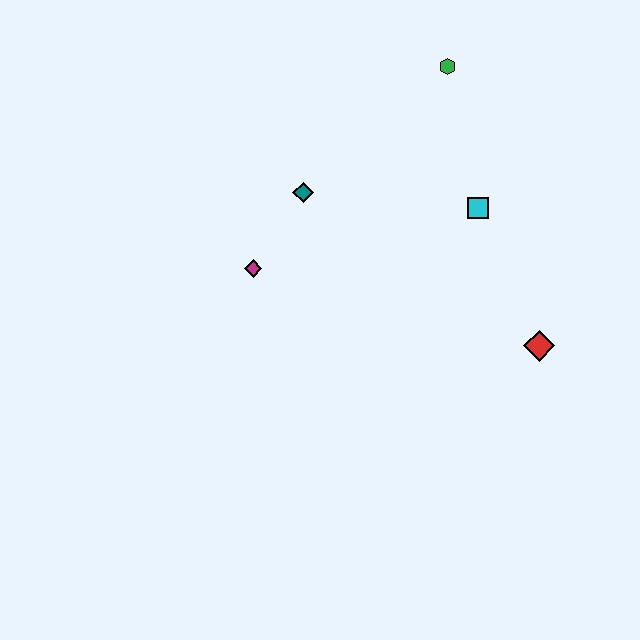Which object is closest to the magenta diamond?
The teal diamond is closest to the magenta diamond.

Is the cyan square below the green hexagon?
Yes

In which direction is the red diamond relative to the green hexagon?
The red diamond is below the green hexagon.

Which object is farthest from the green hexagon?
The red diamond is farthest from the green hexagon.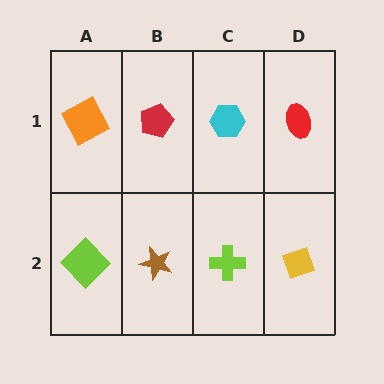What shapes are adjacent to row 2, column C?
A cyan hexagon (row 1, column C), a brown star (row 2, column B), a yellow diamond (row 2, column D).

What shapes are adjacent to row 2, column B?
A red pentagon (row 1, column B), a lime diamond (row 2, column A), a lime cross (row 2, column C).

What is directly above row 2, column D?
A red ellipse.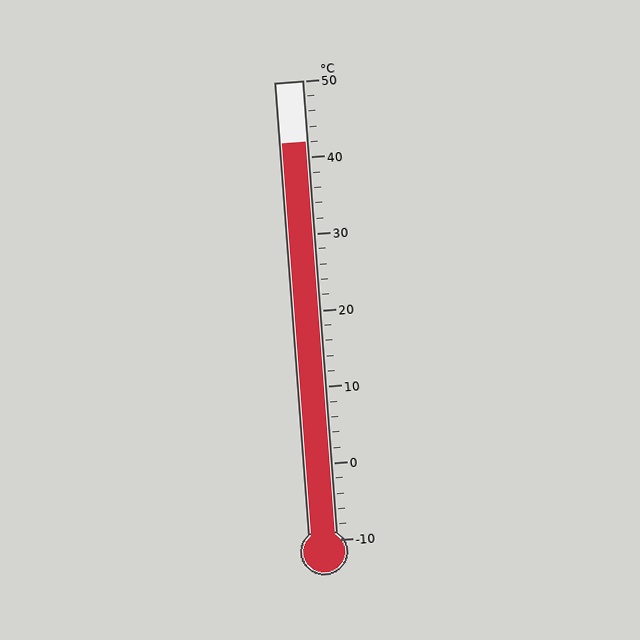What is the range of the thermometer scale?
The thermometer scale ranges from -10°C to 50°C.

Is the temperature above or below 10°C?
The temperature is above 10°C.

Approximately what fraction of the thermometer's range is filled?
The thermometer is filled to approximately 85% of its range.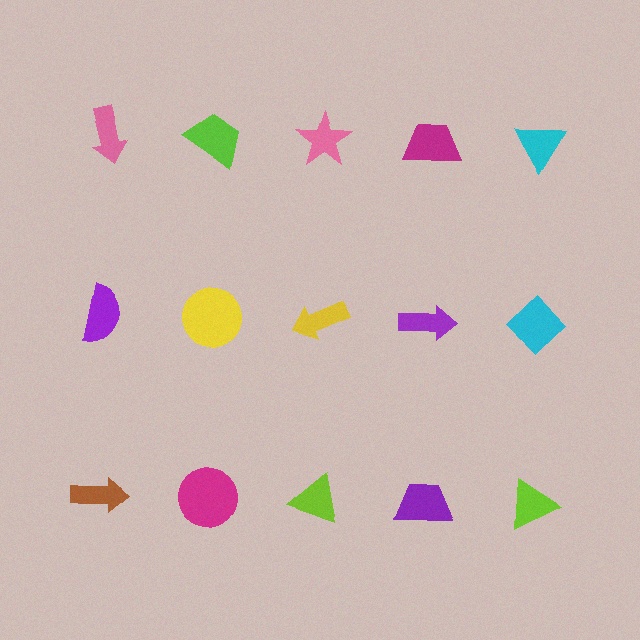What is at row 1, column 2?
A lime trapezoid.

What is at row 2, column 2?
A yellow circle.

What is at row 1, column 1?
A pink arrow.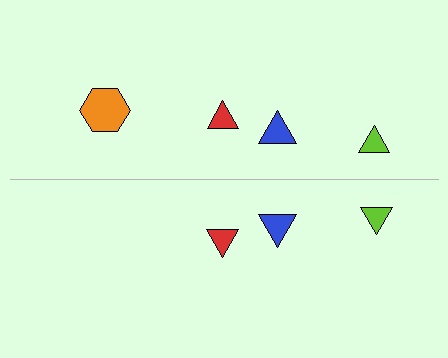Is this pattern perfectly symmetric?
No, the pattern is not perfectly symmetric. A orange hexagon is missing from the bottom side.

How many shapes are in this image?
There are 7 shapes in this image.